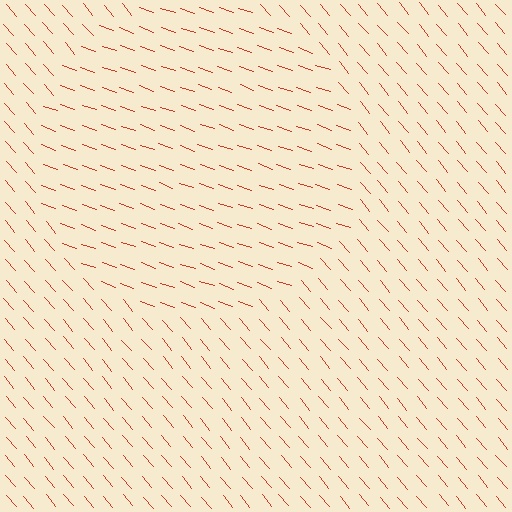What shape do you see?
I see a circle.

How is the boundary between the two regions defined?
The boundary is defined purely by a change in line orientation (approximately 31 degrees difference). All lines are the same color and thickness.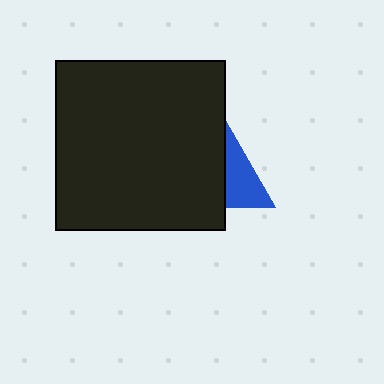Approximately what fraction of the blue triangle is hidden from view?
Roughly 67% of the blue triangle is hidden behind the black square.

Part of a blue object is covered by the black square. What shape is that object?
It is a triangle.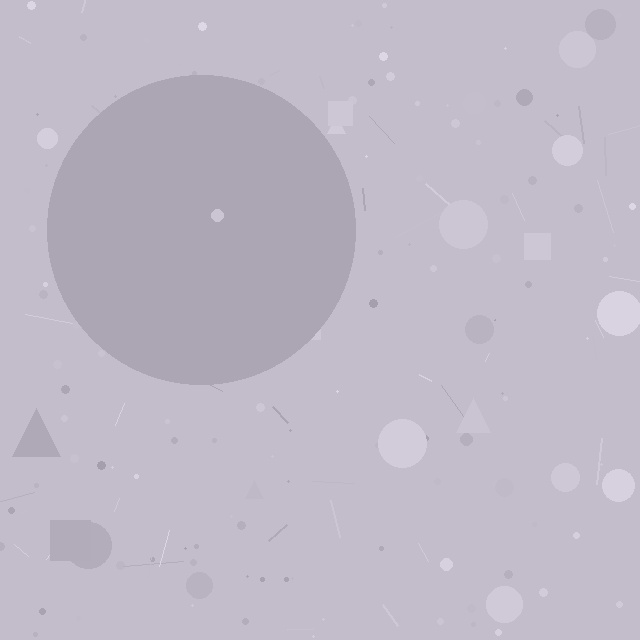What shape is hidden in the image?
A circle is hidden in the image.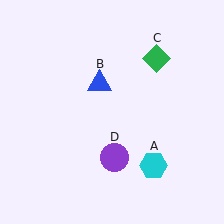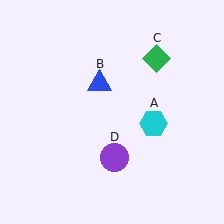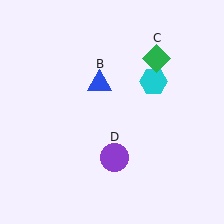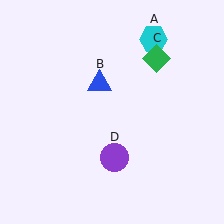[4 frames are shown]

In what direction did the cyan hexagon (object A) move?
The cyan hexagon (object A) moved up.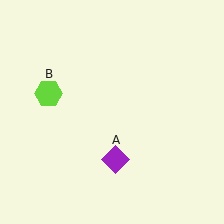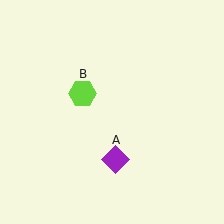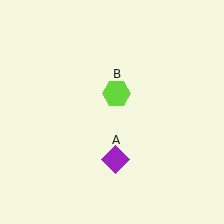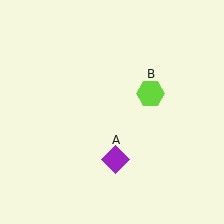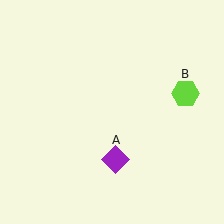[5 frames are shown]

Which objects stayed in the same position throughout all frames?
Purple diamond (object A) remained stationary.